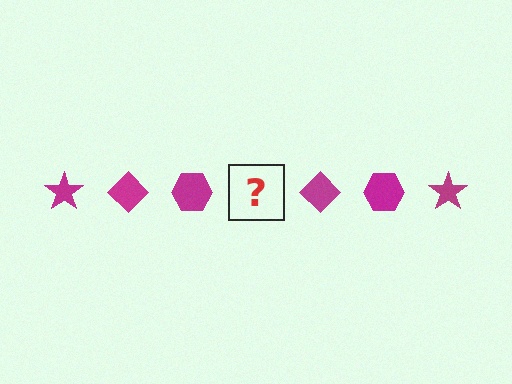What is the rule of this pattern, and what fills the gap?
The rule is that the pattern cycles through star, diamond, hexagon shapes in magenta. The gap should be filled with a magenta star.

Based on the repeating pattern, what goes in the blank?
The blank should be a magenta star.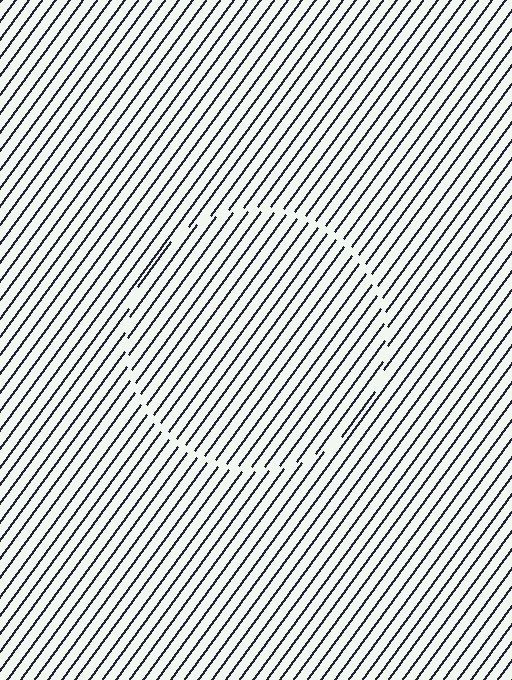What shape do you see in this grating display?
An illusory circle. The interior of the shape contains the same grating, shifted by half a period — the contour is defined by the phase discontinuity where line-ends from the inner and outer gratings abut.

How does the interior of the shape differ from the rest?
The interior of the shape contains the same grating, shifted by half a period — the contour is defined by the phase discontinuity where line-ends from the inner and outer gratings abut.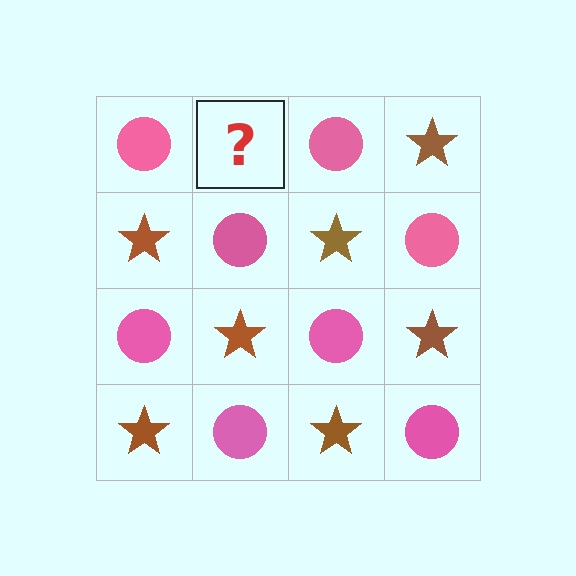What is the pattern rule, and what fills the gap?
The rule is that it alternates pink circle and brown star in a checkerboard pattern. The gap should be filled with a brown star.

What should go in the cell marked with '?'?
The missing cell should contain a brown star.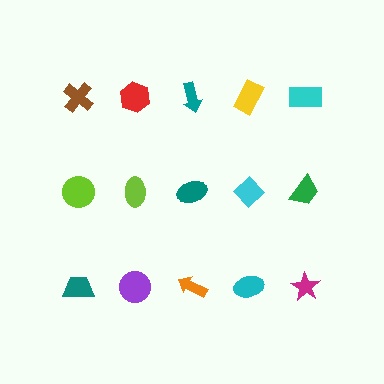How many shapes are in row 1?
5 shapes.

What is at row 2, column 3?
A teal ellipse.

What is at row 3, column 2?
A purple circle.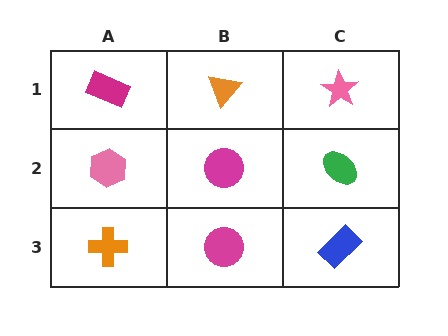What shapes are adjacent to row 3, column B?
A magenta circle (row 2, column B), an orange cross (row 3, column A), a blue rectangle (row 3, column C).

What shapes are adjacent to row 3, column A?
A pink hexagon (row 2, column A), a magenta circle (row 3, column B).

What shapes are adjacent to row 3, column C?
A green ellipse (row 2, column C), a magenta circle (row 3, column B).